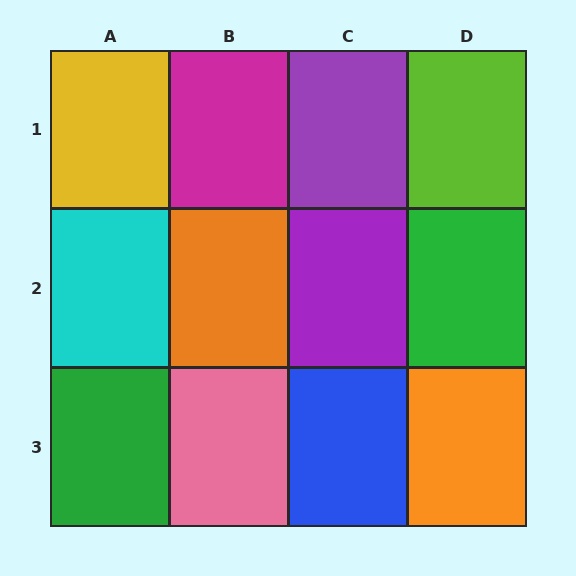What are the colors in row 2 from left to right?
Cyan, orange, purple, green.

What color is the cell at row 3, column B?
Pink.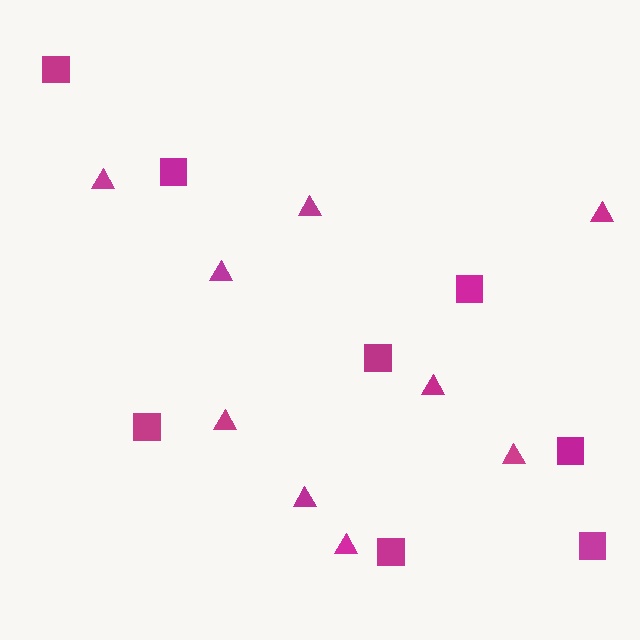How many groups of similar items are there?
There are 2 groups: one group of squares (8) and one group of triangles (9).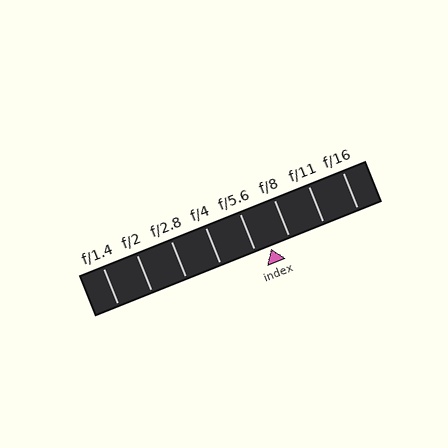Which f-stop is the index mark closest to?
The index mark is closest to f/5.6.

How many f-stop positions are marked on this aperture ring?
There are 8 f-stop positions marked.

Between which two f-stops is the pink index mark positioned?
The index mark is between f/5.6 and f/8.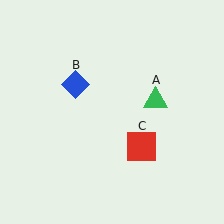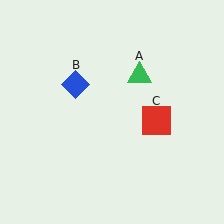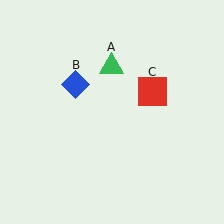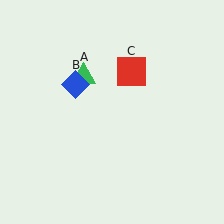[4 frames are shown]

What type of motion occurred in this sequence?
The green triangle (object A), red square (object C) rotated counterclockwise around the center of the scene.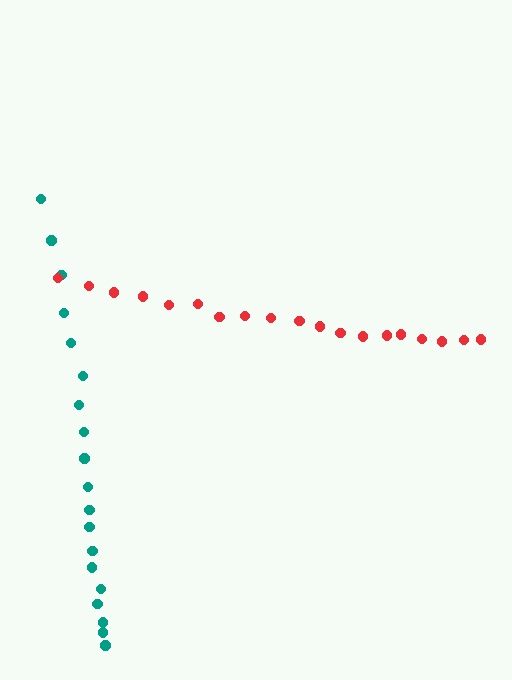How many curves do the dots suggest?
There are 2 distinct paths.